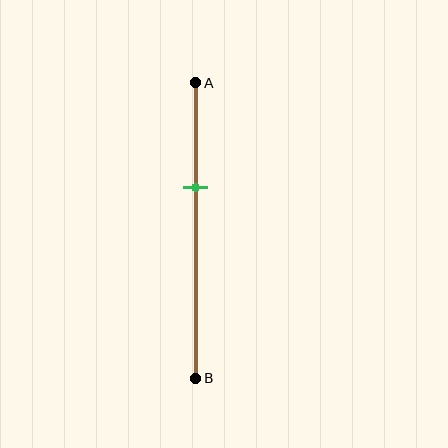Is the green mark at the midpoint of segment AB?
No, the mark is at about 35% from A, not at the 50% midpoint.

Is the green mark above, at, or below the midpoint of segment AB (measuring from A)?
The green mark is above the midpoint of segment AB.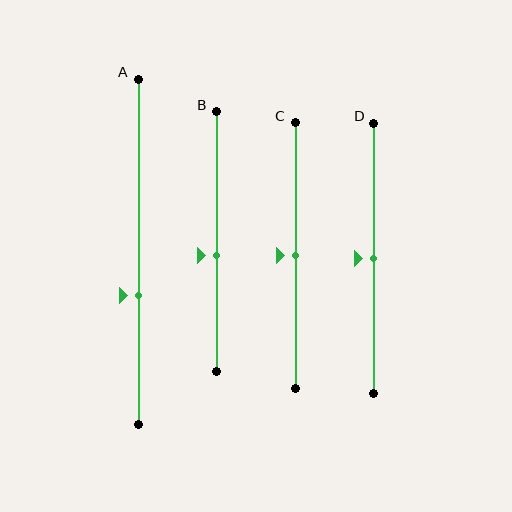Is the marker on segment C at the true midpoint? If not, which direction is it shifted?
Yes, the marker on segment C is at the true midpoint.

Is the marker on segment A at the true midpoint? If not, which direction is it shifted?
No, the marker on segment A is shifted downward by about 13% of the segment length.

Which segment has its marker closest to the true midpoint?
Segment C has its marker closest to the true midpoint.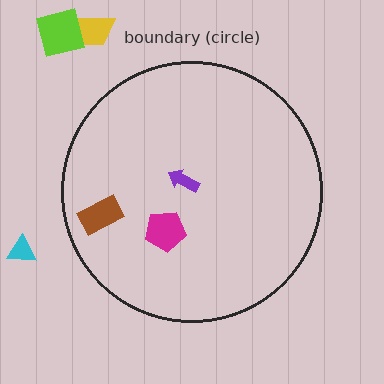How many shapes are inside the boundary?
3 inside, 3 outside.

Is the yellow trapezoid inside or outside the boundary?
Outside.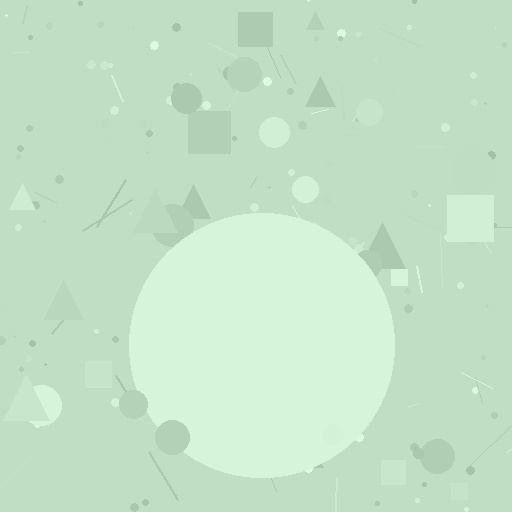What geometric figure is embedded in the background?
A circle is embedded in the background.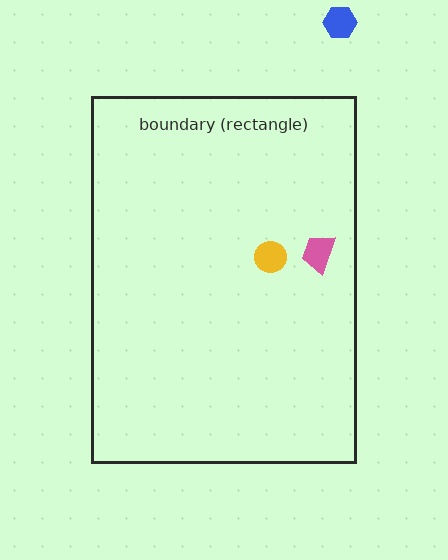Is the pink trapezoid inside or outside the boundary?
Inside.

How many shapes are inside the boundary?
2 inside, 1 outside.